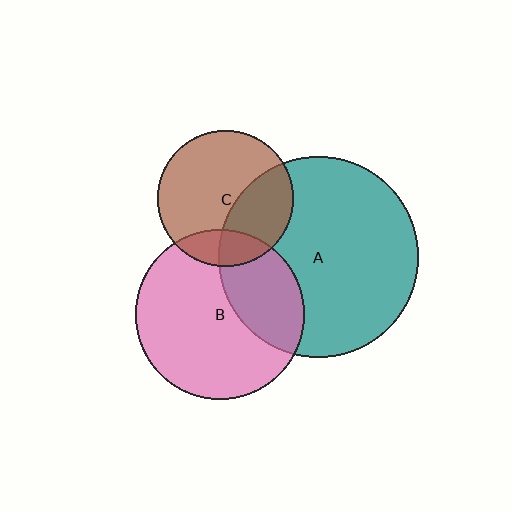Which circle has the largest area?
Circle A (teal).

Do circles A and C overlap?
Yes.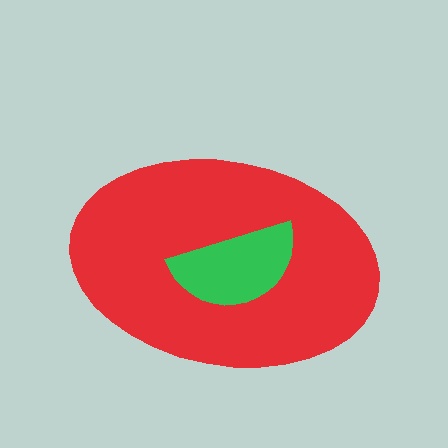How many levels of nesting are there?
2.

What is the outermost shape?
The red ellipse.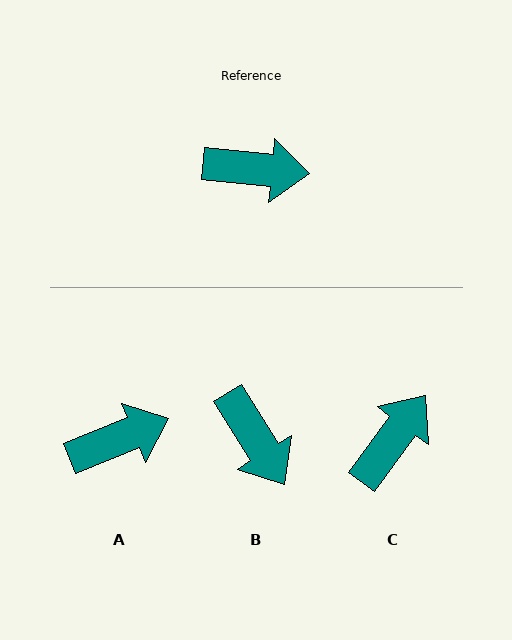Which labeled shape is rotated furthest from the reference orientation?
C, about 59 degrees away.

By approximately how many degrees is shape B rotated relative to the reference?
Approximately 53 degrees clockwise.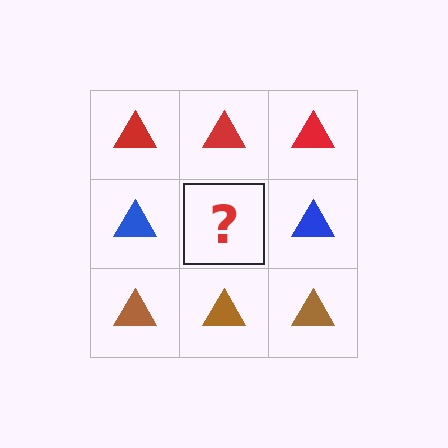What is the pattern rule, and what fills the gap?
The rule is that each row has a consistent color. The gap should be filled with a blue triangle.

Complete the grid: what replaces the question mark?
The question mark should be replaced with a blue triangle.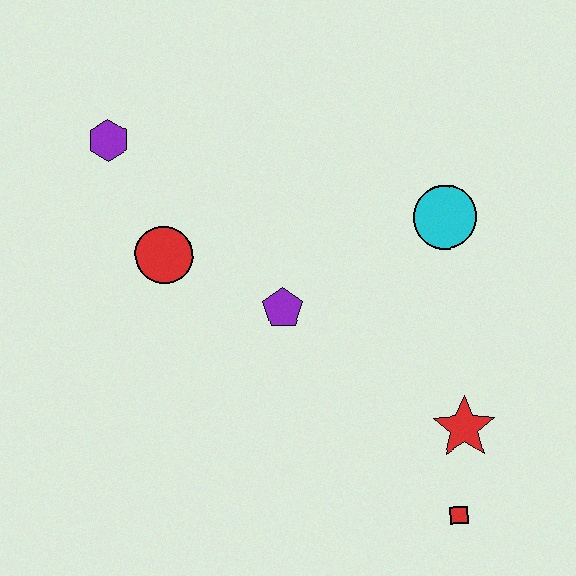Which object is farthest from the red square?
The purple hexagon is farthest from the red square.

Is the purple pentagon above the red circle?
No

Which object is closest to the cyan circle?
The purple pentagon is closest to the cyan circle.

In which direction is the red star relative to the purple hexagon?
The red star is to the right of the purple hexagon.